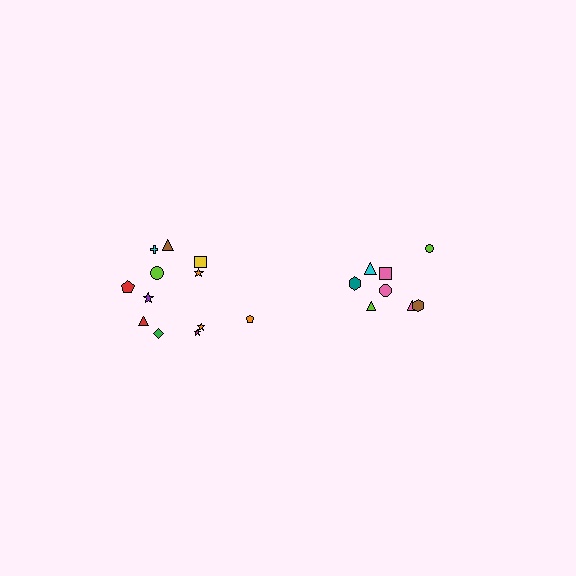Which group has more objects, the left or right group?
The left group.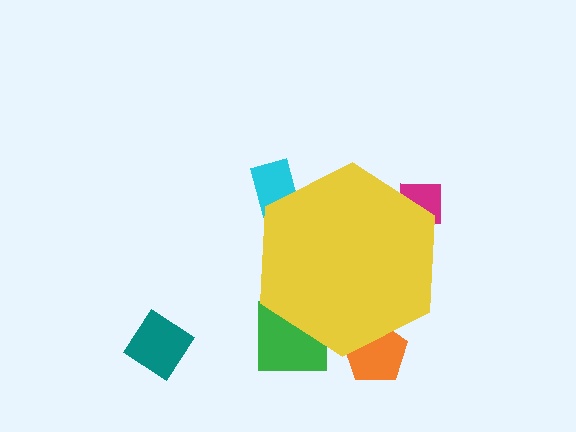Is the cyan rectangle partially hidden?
Yes, the cyan rectangle is partially hidden behind the yellow hexagon.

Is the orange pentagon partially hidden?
Yes, the orange pentagon is partially hidden behind the yellow hexagon.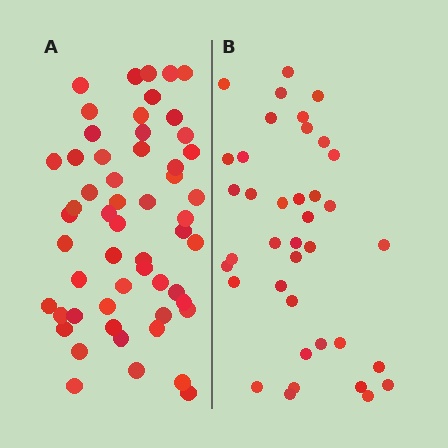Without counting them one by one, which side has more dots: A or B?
Region A (the left region) has more dots.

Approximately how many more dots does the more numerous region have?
Region A has approximately 15 more dots than region B.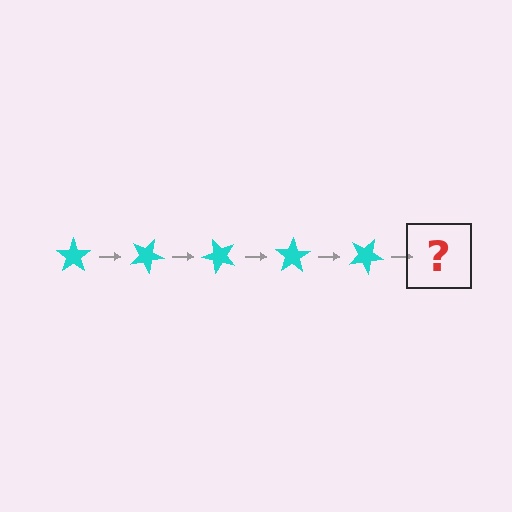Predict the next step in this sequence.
The next step is a cyan star rotated 125 degrees.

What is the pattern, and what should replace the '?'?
The pattern is that the star rotates 25 degrees each step. The '?' should be a cyan star rotated 125 degrees.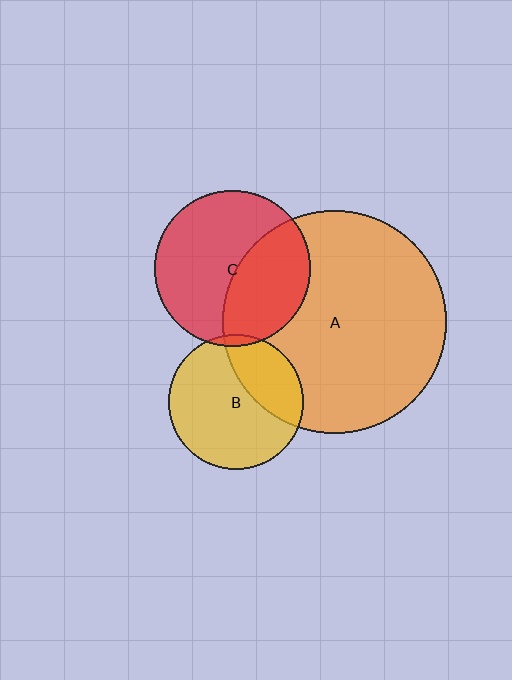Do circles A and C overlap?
Yes.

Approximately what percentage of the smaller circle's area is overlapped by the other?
Approximately 40%.